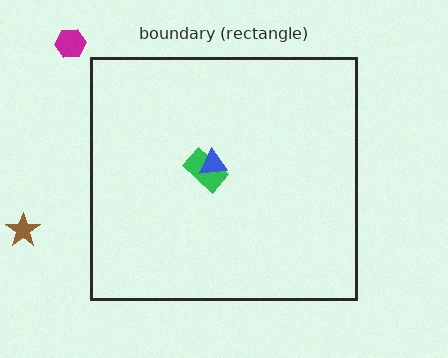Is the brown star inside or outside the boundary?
Outside.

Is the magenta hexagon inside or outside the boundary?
Outside.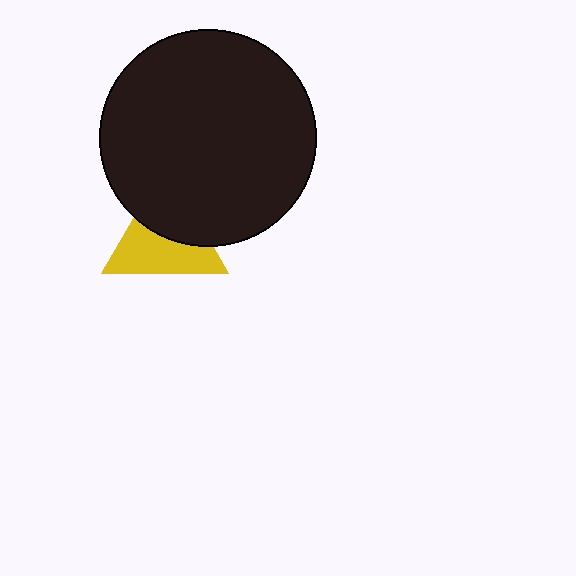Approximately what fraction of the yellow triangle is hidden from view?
Roughly 45% of the yellow triangle is hidden behind the black circle.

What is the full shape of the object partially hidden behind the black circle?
The partially hidden object is a yellow triangle.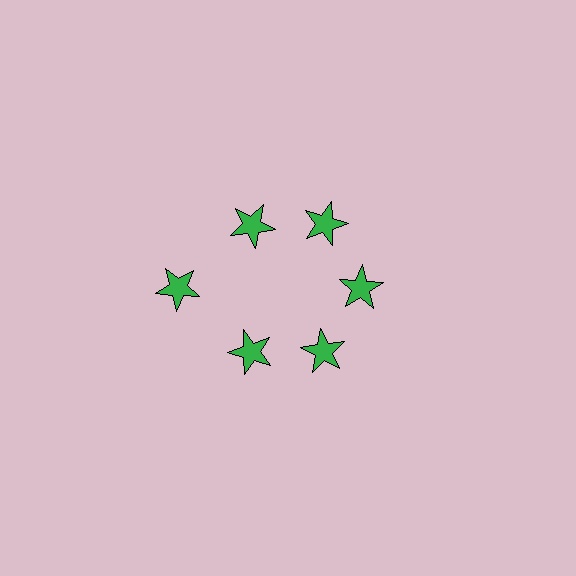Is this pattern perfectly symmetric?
No. The 6 green stars are arranged in a ring, but one element near the 9 o'clock position is pushed outward from the center, breaking the 6-fold rotational symmetry.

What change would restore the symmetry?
The symmetry would be restored by moving it inward, back onto the ring so that all 6 stars sit at equal angles and equal distance from the center.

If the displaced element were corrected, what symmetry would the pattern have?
It would have 6-fold rotational symmetry — the pattern would map onto itself every 60 degrees.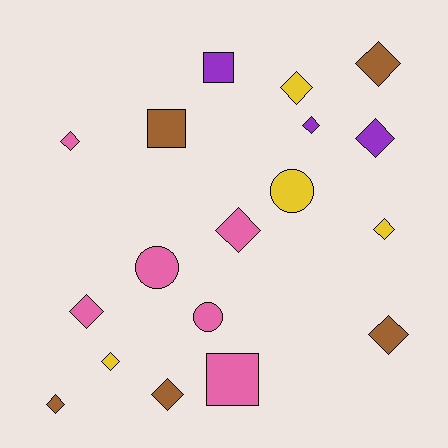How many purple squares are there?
There is 1 purple square.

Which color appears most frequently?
Pink, with 6 objects.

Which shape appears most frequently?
Diamond, with 12 objects.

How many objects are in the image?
There are 18 objects.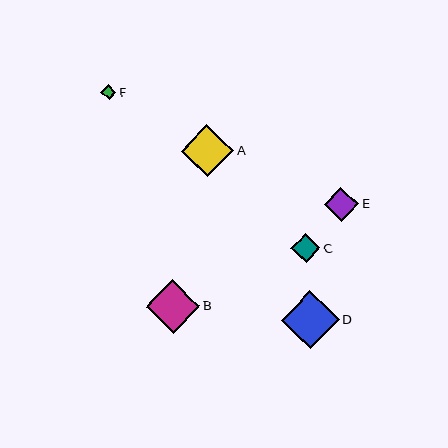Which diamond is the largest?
Diamond D is the largest with a size of approximately 57 pixels.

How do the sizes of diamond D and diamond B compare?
Diamond D and diamond B are approximately the same size.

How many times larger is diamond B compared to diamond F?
Diamond B is approximately 3.4 times the size of diamond F.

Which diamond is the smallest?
Diamond F is the smallest with a size of approximately 16 pixels.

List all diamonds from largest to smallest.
From largest to smallest: D, B, A, E, C, F.